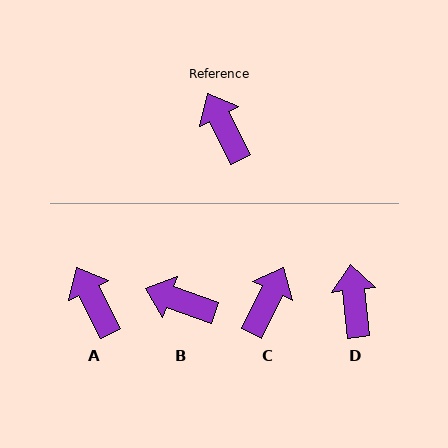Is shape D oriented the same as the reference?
No, it is off by about 21 degrees.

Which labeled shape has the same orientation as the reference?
A.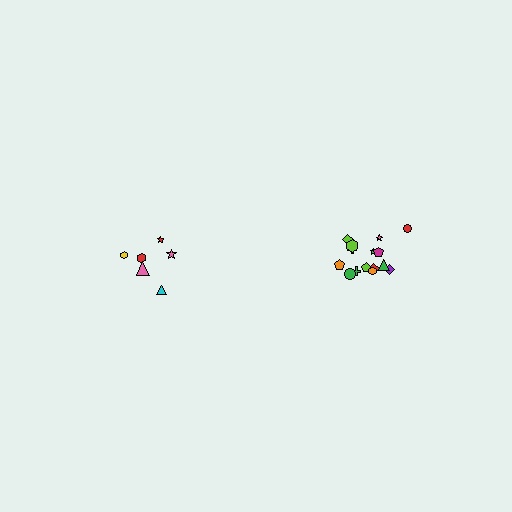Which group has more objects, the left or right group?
The right group.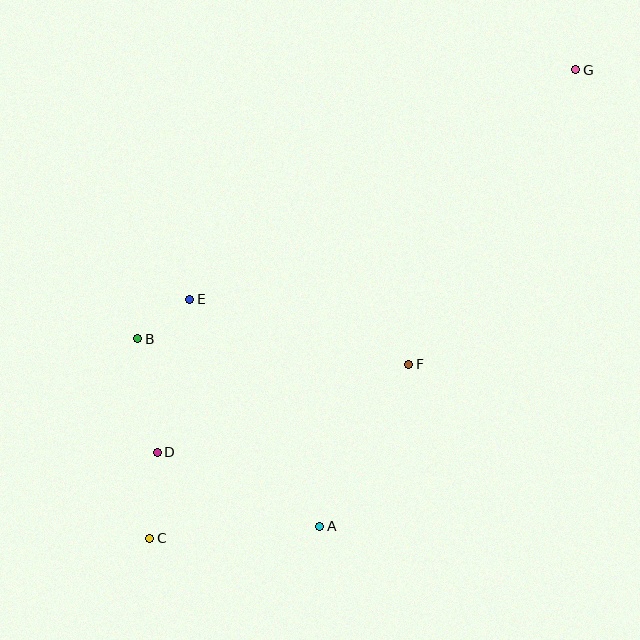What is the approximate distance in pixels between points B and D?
The distance between B and D is approximately 115 pixels.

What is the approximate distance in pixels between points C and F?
The distance between C and F is approximately 312 pixels.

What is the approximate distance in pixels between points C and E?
The distance between C and E is approximately 242 pixels.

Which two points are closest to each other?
Points B and E are closest to each other.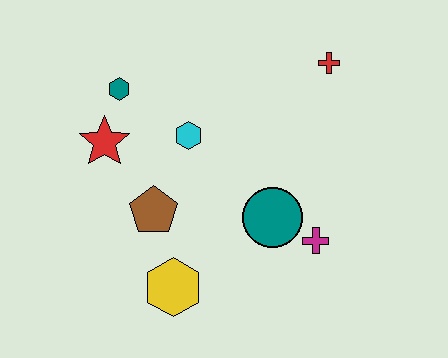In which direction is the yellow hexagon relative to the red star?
The yellow hexagon is below the red star.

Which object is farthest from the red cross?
The yellow hexagon is farthest from the red cross.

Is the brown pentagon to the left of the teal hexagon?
No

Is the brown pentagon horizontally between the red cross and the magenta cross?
No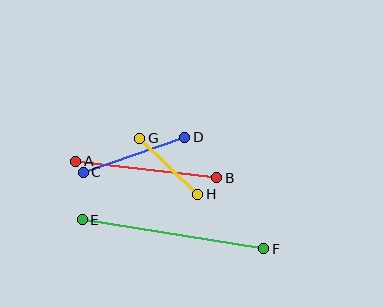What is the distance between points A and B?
The distance is approximately 142 pixels.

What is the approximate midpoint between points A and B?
The midpoint is at approximately (146, 170) pixels.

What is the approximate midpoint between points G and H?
The midpoint is at approximately (169, 166) pixels.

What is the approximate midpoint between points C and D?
The midpoint is at approximately (134, 155) pixels.